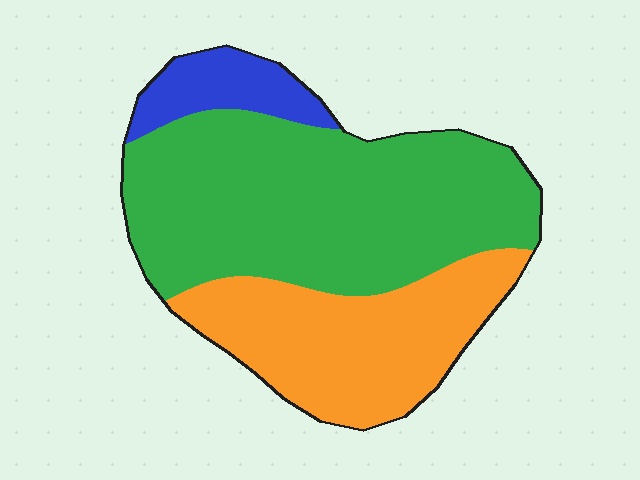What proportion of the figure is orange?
Orange covers about 30% of the figure.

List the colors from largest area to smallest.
From largest to smallest: green, orange, blue.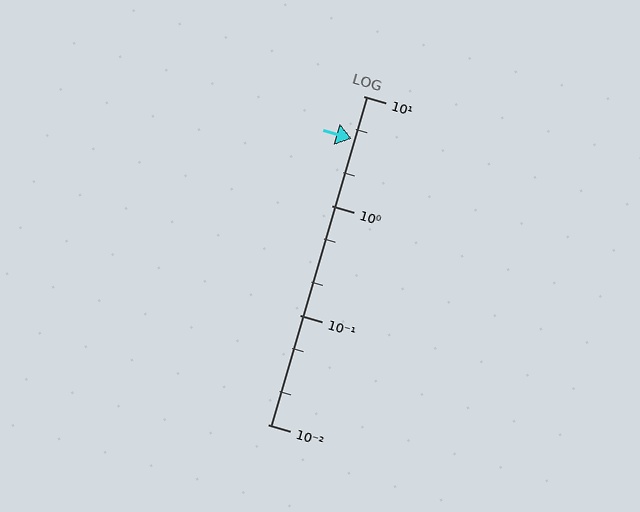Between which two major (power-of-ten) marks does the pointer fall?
The pointer is between 1 and 10.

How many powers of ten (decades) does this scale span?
The scale spans 3 decades, from 0.01 to 10.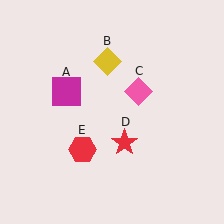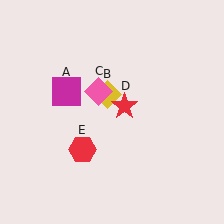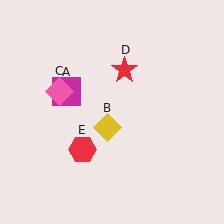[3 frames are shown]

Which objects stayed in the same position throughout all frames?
Magenta square (object A) and red hexagon (object E) remained stationary.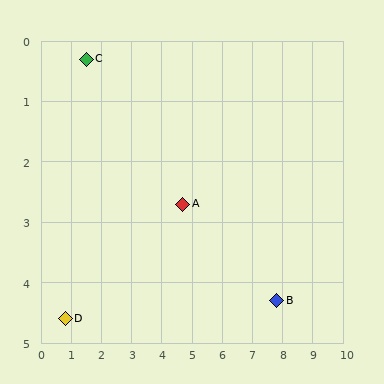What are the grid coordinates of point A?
Point A is at approximately (4.7, 2.7).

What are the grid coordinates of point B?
Point B is at approximately (7.8, 4.3).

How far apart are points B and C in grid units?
Points B and C are about 7.5 grid units apart.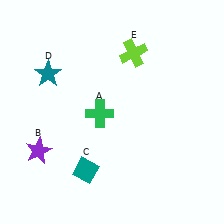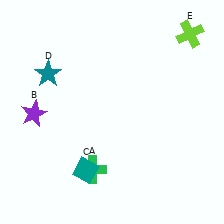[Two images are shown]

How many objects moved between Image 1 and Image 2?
3 objects moved between the two images.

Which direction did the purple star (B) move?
The purple star (B) moved up.